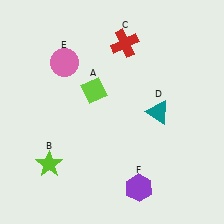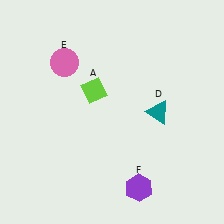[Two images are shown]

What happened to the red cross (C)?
The red cross (C) was removed in Image 2. It was in the top-right area of Image 1.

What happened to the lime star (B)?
The lime star (B) was removed in Image 2. It was in the bottom-left area of Image 1.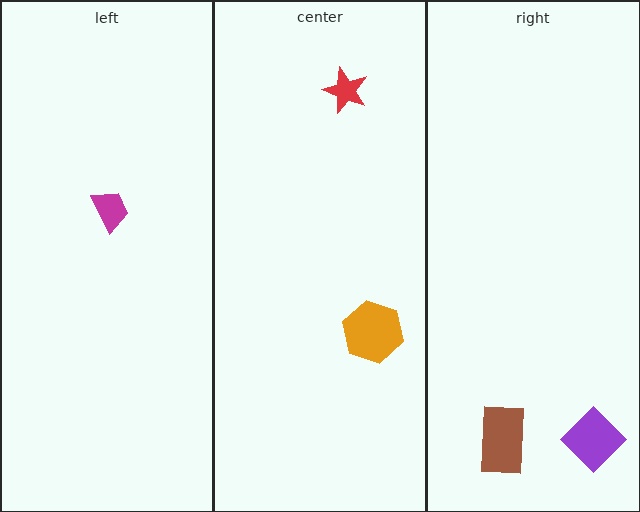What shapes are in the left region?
The magenta trapezoid.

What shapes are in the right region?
The brown rectangle, the purple diamond.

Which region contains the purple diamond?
The right region.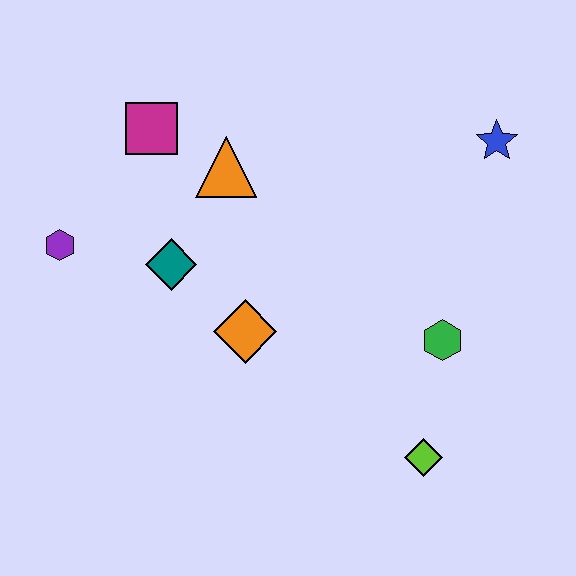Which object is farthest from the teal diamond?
The blue star is farthest from the teal diamond.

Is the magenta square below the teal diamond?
No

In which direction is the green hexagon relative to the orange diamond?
The green hexagon is to the right of the orange diamond.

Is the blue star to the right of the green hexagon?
Yes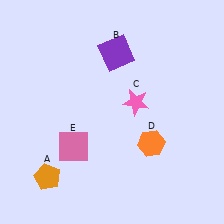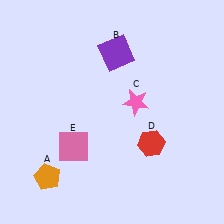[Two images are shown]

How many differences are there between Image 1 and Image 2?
There is 1 difference between the two images.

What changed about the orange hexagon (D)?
In Image 1, D is orange. In Image 2, it changed to red.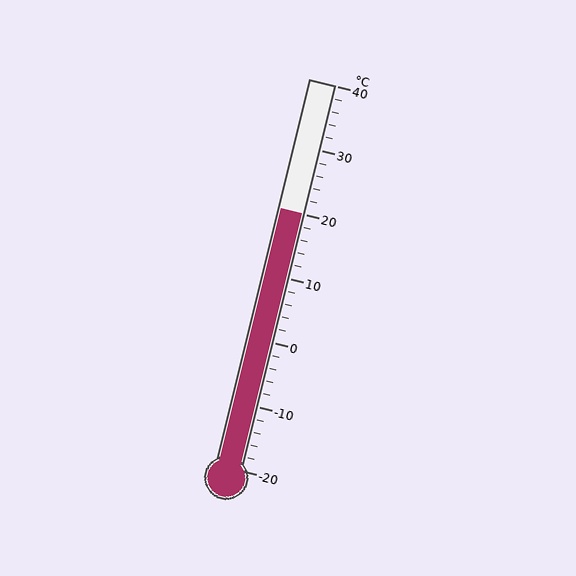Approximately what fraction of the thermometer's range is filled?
The thermometer is filled to approximately 65% of its range.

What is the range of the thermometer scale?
The thermometer scale ranges from -20°C to 40°C.